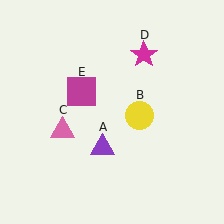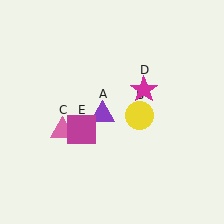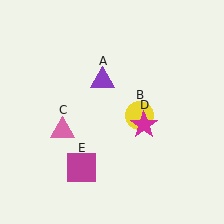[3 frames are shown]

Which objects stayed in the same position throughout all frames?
Yellow circle (object B) and pink triangle (object C) remained stationary.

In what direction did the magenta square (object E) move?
The magenta square (object E) moved down.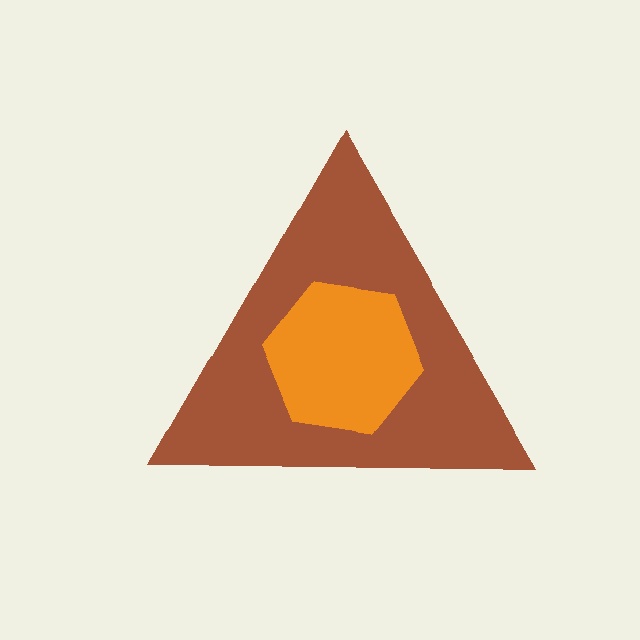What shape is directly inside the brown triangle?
The orange hexagon.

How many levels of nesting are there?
2.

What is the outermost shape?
The brown triangle.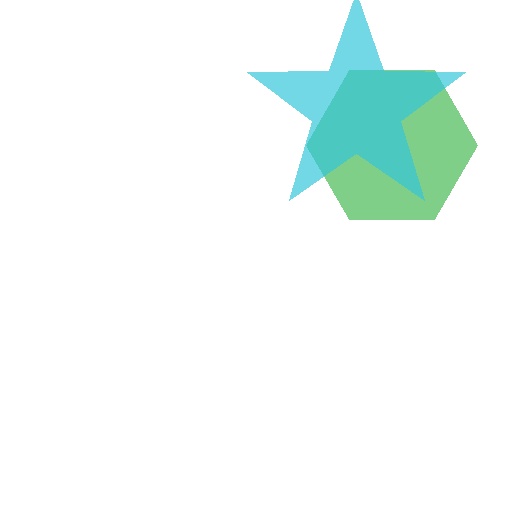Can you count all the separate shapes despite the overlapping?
Yes, there are 2 separate shapes.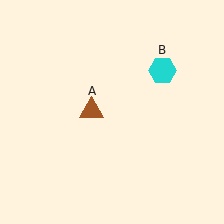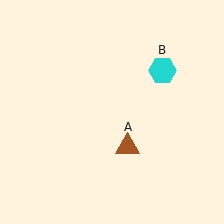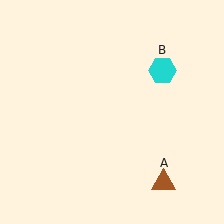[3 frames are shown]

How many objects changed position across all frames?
1 object changed position: brown triangle (object A).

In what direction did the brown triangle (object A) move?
The brown triangle (object A) moved down and to the right.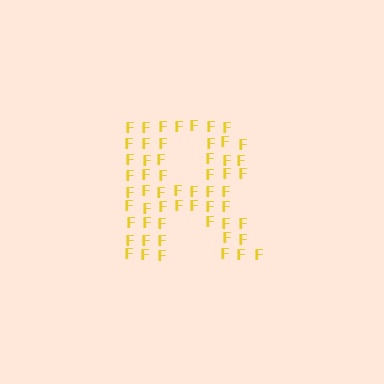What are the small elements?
The small elements are letter F's.